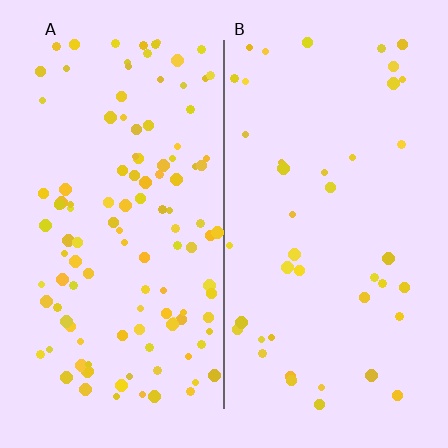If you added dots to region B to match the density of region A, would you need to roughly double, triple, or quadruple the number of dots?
Approximately triple.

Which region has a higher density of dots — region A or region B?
A (the left).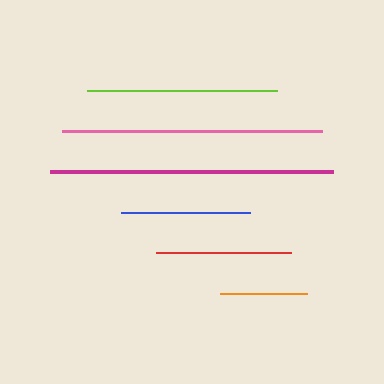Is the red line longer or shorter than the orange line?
The red line is longer than the orange line.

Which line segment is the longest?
The magenta line is the longest at approximately 282 pixels.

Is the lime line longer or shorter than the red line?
The lime line is longer than the red line.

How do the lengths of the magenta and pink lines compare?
The magenta and pink lines are approximately the same length.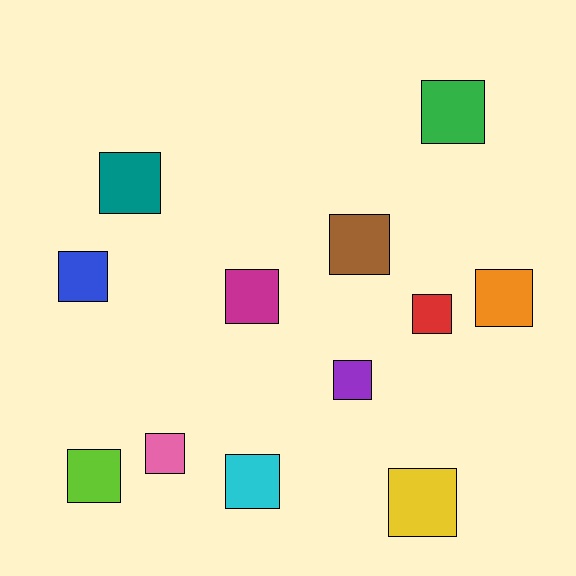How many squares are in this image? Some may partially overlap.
There are 12 squares.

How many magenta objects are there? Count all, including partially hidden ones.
There is 1 magenta object.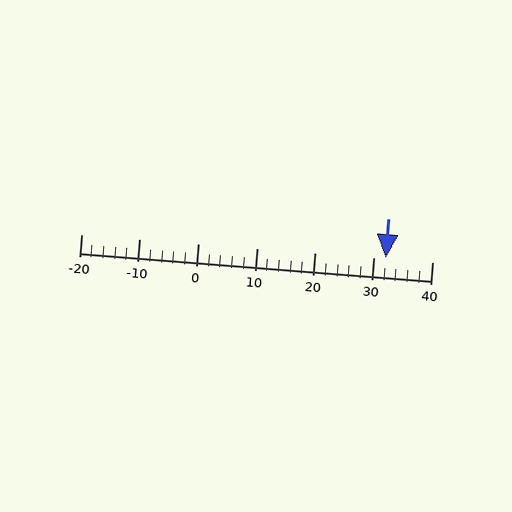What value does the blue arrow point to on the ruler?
The blue arrow points to approximately 32.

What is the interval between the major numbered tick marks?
The major tick marks are spaced 10 units apart.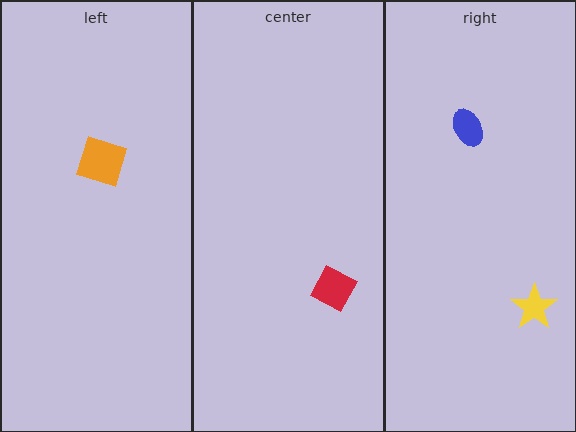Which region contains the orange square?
The left region.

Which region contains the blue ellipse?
The right region.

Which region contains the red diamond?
The center region.